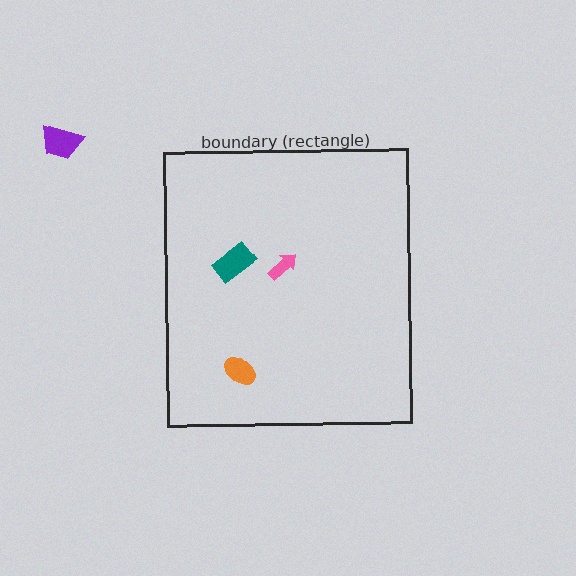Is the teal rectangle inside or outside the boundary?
Inside.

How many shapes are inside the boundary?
3 inside, 1 outside.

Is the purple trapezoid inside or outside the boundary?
Outside.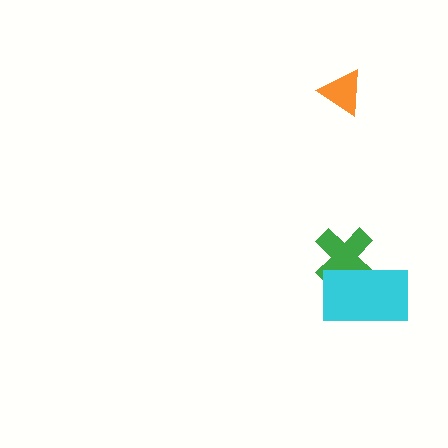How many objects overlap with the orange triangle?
0 objects overlap with the orange triangle.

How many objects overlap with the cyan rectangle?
1 object overlaps with the cyan rectangle.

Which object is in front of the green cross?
The cyan rectangle is in front of the green cross.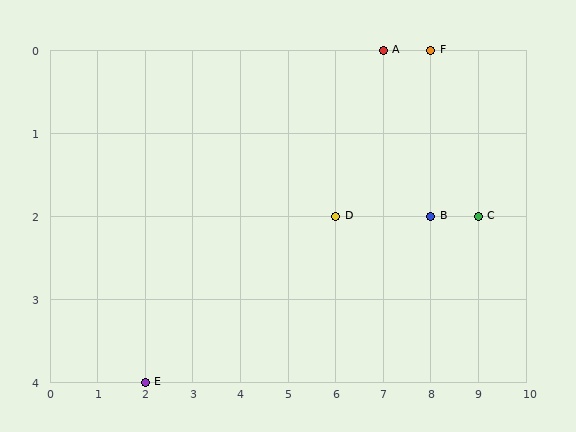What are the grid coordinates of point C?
Point C is at grid coordinates (9, 2).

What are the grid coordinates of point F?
Point F is at grid coordinates (8, 0).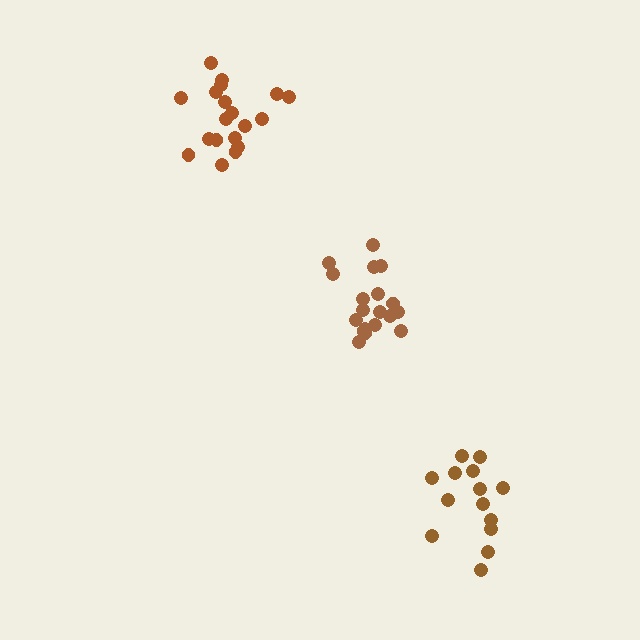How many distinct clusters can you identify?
There are 3 distinct clusters.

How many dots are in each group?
Group 1: 19 dots, Group 2: 19 dots, Group 3: 14 dots (52 total).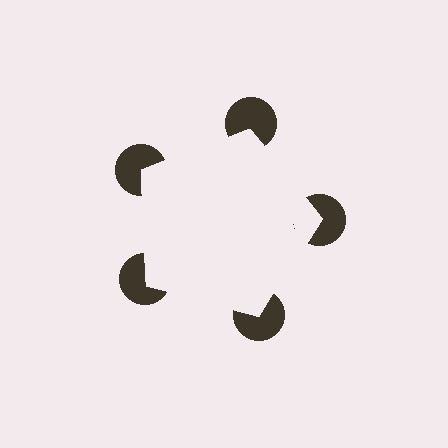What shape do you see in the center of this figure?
An illusory pentagon — its edges are inferred from the aligned wedge cuts in the pac-man discs, not physically drawn.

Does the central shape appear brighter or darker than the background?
It typically appears slightly brighter than the background, even though no actual brightness change is drawn.